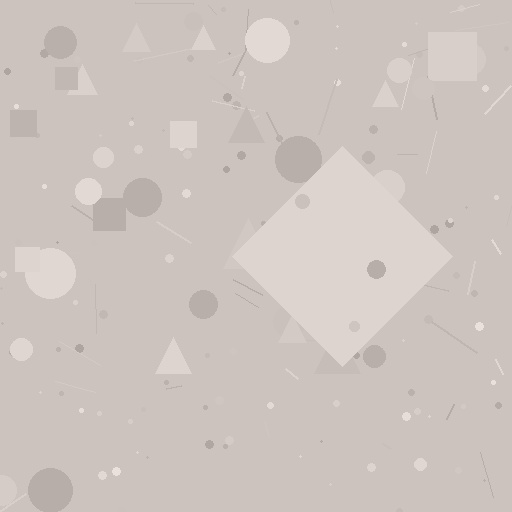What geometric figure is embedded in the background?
A diamond is embedded in the background.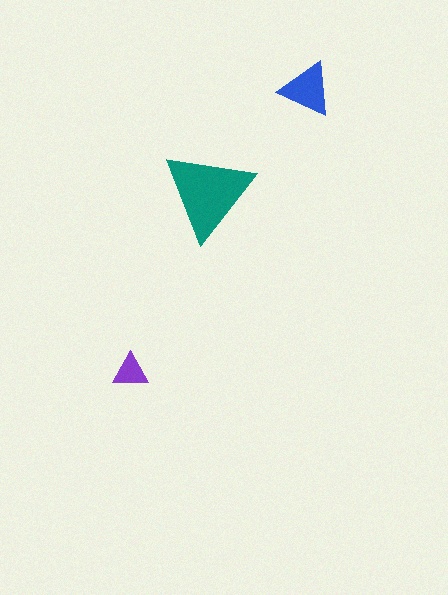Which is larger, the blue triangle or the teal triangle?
The teal one.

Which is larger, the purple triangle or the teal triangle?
The teal one.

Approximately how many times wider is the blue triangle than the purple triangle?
About 1.5 times wider.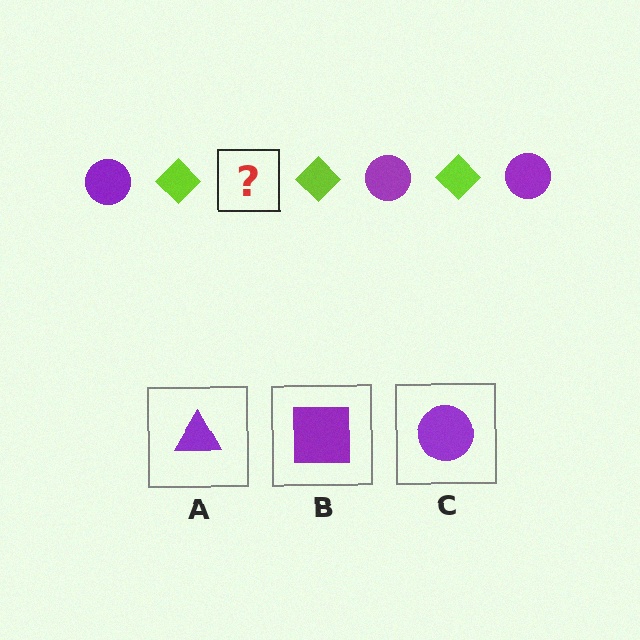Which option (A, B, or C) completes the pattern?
C.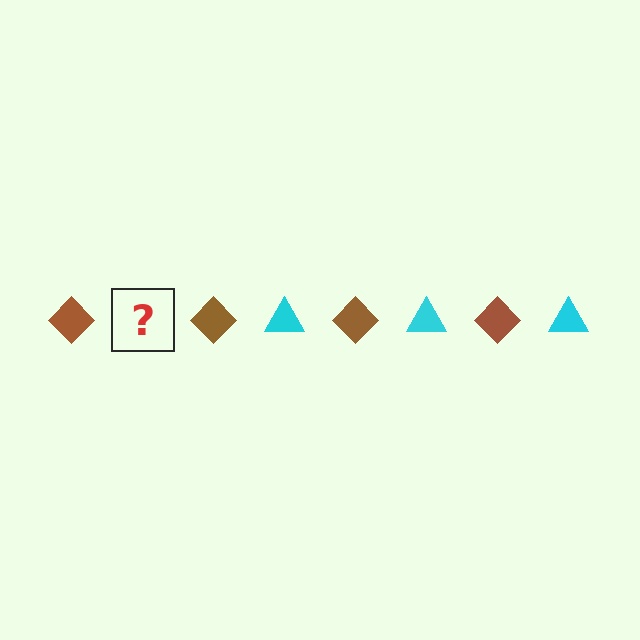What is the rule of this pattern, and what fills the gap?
The rule is that the pattern alternates between brown diamond and cyan triangle. The gap should be filled with a cyan triangle.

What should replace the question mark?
The question mark should be replaced with a cyan triangle.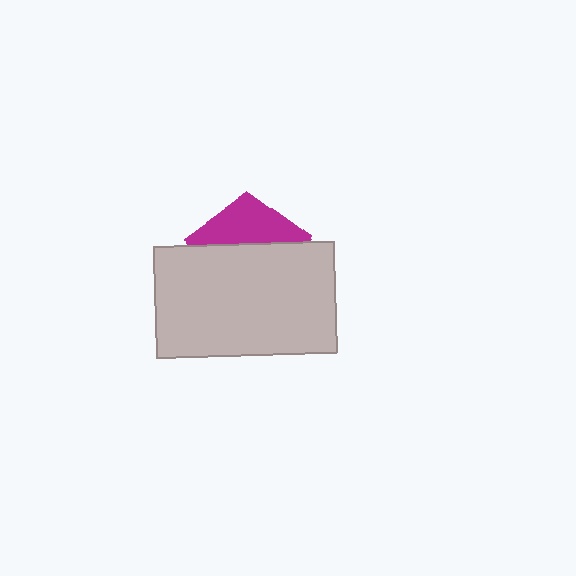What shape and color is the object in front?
The object in front is a light gray rectangle.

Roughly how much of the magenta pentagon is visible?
A small part of it is visible (roughly 34%).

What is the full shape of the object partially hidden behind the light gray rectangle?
The partially hidden object is a magenta pentagon.